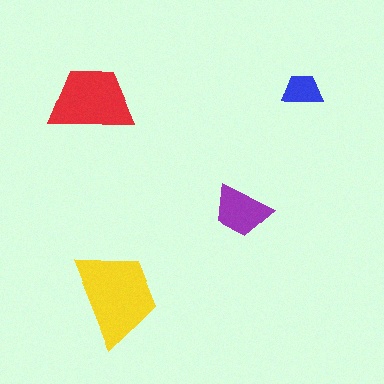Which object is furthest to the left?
The red trapezoid is leftmost.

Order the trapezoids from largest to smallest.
the yellow one, the red one, the purple one, the blue one.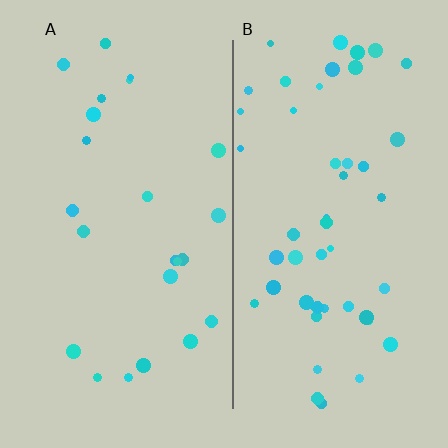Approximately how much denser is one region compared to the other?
Approximately 2.0× — region B over region A.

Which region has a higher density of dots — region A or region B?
B (the right).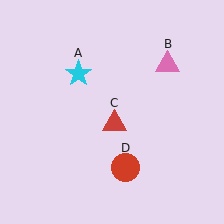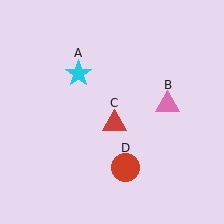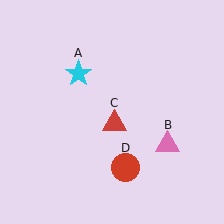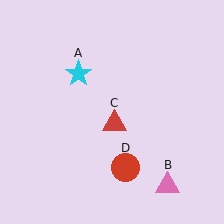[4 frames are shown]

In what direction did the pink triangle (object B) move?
The pink triangle (object B) moved down.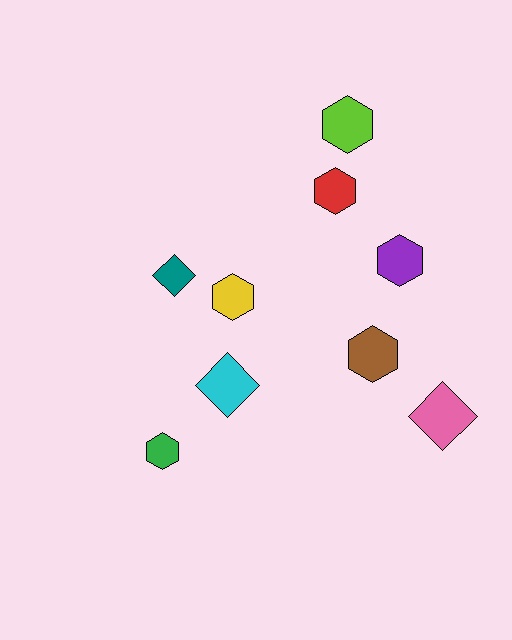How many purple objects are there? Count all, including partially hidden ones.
There is 1 purple object.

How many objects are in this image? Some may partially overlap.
There are 9 objects.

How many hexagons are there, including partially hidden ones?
There are 6 hexagons.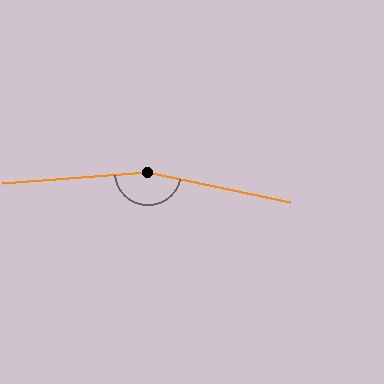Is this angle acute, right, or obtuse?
It is obtuse.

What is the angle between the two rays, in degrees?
Approximately 164 degrees.